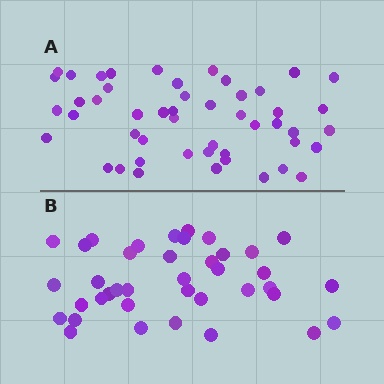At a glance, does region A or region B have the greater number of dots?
Region A (the top region) has more dots.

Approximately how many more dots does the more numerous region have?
Region A has roughly 10 or so more dots than region B.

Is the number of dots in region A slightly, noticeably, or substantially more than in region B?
Region A has noticeably more, but not dramatically so. The ratio is roughly 1.3 to 1.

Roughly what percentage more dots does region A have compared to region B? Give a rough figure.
About 25% more.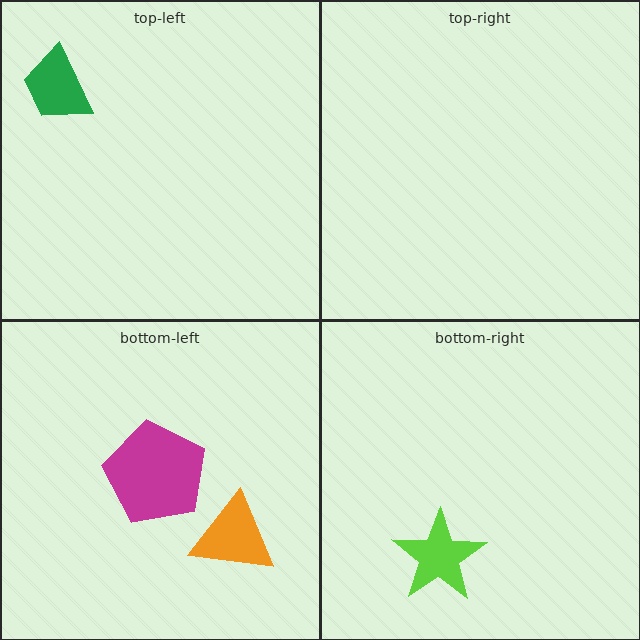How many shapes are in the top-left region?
1.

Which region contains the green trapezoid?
The top-left region.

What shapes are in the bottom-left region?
The orange triangle, the magenta pentagon.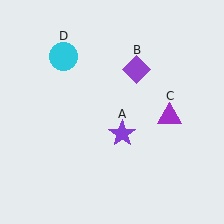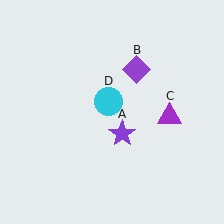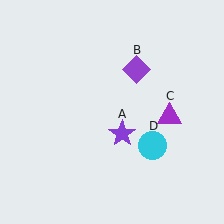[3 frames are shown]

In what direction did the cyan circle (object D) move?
The cyan circle (object D) moved down and to the right.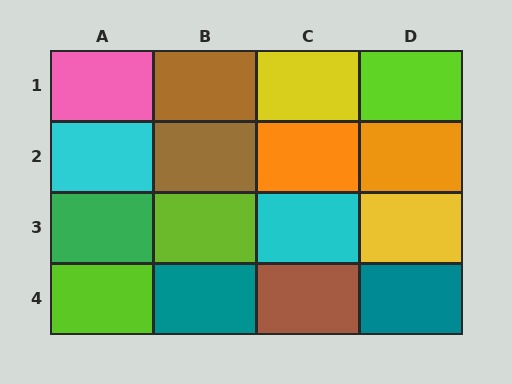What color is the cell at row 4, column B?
Teal.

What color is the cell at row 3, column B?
Lime.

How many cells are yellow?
2 cells are yellow.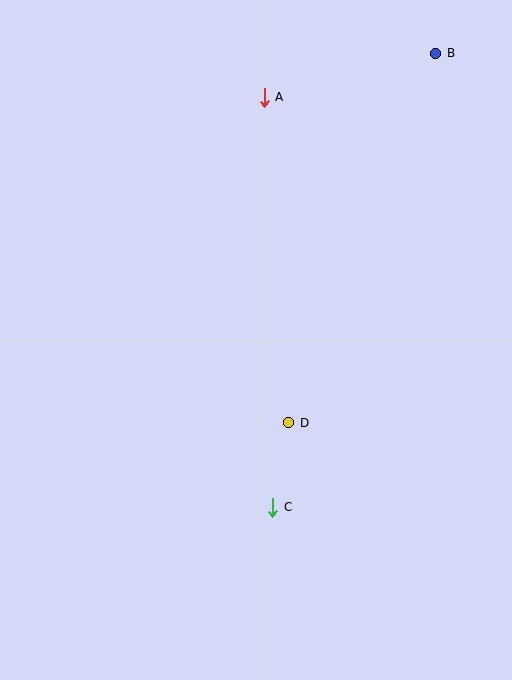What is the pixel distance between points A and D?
The distance between A and D is 327 pixels.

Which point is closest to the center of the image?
Point D at (289, 423) is closest to the center.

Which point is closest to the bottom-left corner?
Point C is closest to the bottom-left corner.